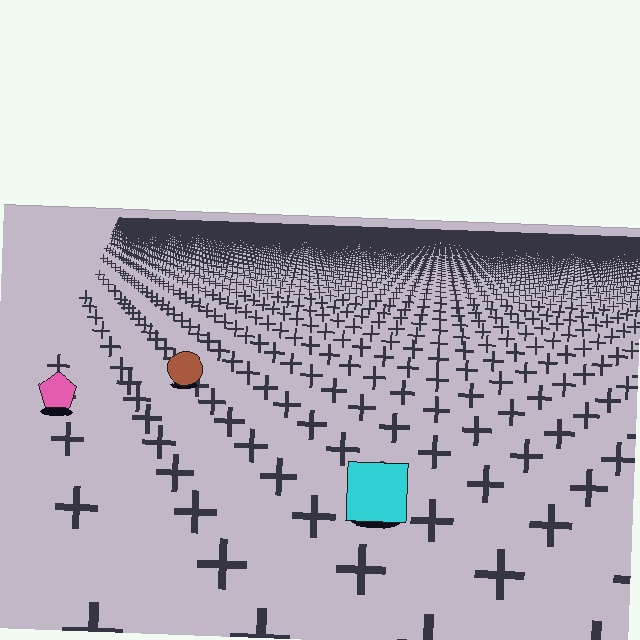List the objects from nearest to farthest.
From nearest to farthest: the cyan square, the pink pentagon, the brown circle.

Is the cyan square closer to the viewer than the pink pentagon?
Yes. The cyan square is closer — you can tell from the texture gradient: the ground texture is coarser near it.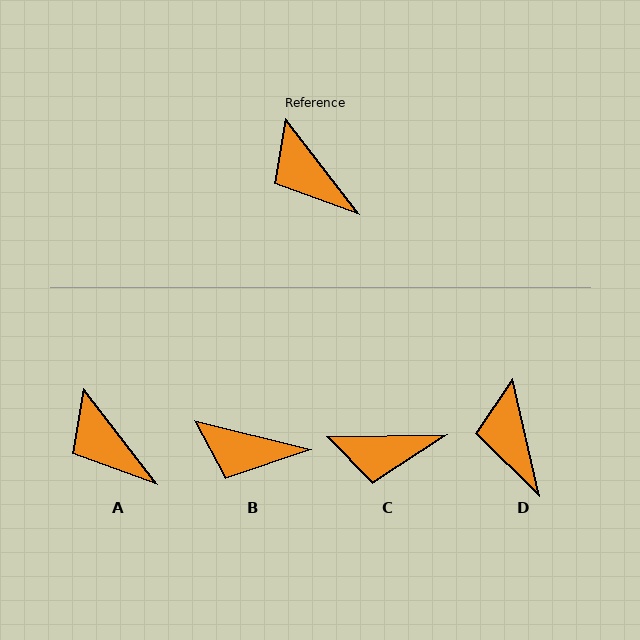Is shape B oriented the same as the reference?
No, it is off by about 38 degrees.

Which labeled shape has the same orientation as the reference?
A.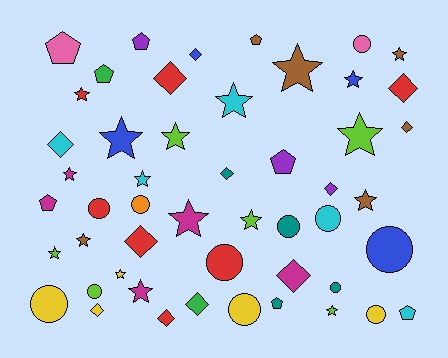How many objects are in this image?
There are 50 objects.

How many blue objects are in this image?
There are 4 blue objects.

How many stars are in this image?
There are 18 stars.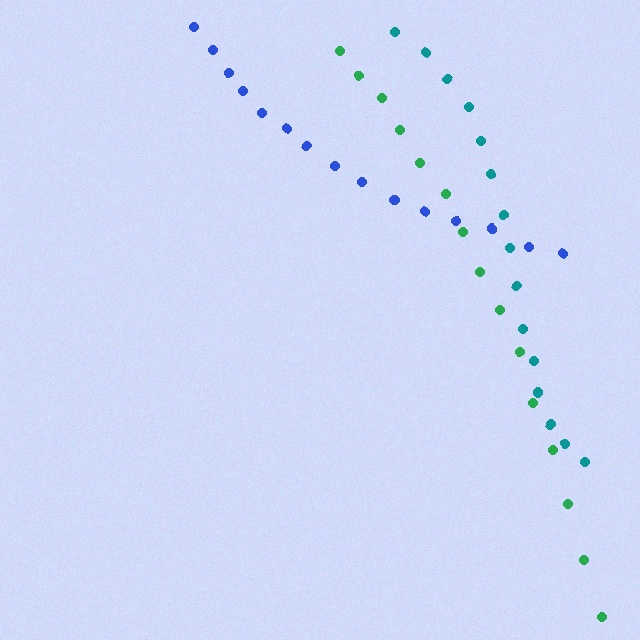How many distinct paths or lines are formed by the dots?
There are 3 distinct paths.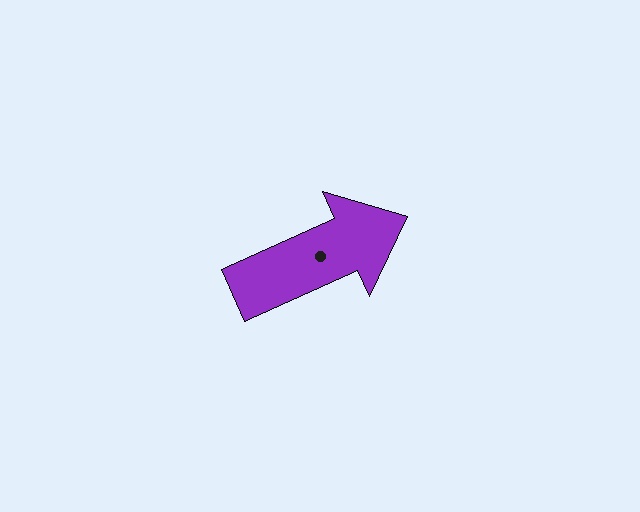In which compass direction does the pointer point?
Northeast.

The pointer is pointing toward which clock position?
Roughly 2 o'clock.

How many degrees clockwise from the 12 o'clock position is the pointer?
Approximately 66 degrees.